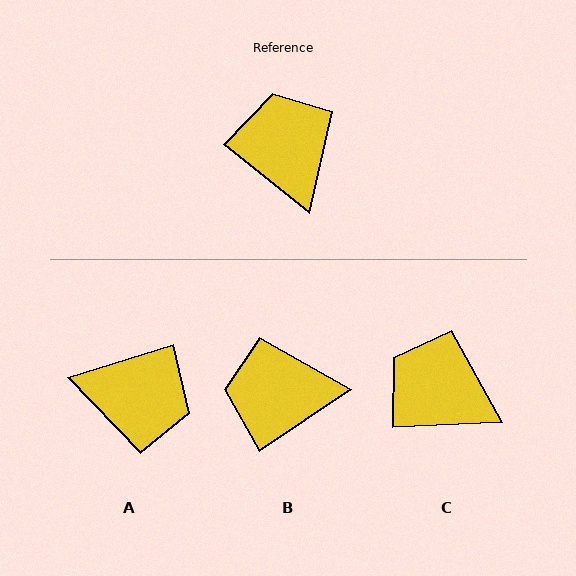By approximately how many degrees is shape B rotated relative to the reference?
Approximately 73 degrees counter-clockwise.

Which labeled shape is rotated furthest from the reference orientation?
A, about 124 degrees away.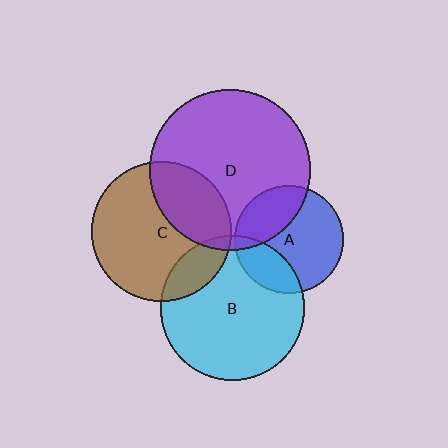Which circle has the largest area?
Circle D (purple).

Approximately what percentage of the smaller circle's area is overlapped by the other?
Approximately 25%.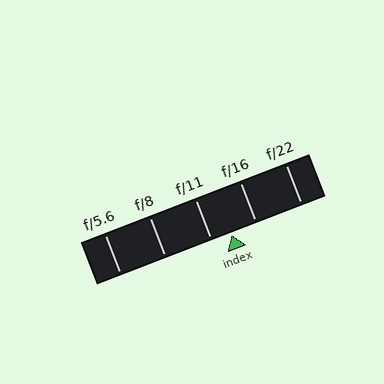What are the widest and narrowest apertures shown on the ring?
The widest aperture shown is f/5.6 and the narrowest is f/22.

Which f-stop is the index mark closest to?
The index mark is closest to f/11.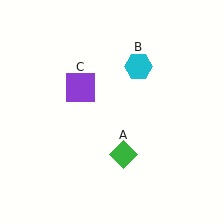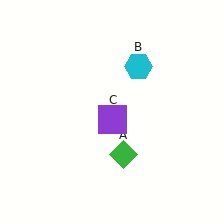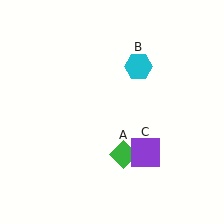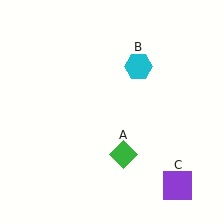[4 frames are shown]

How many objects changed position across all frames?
1 object changed position: purple square (object C).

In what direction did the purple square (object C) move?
The purple square (object C) moved down and to the right.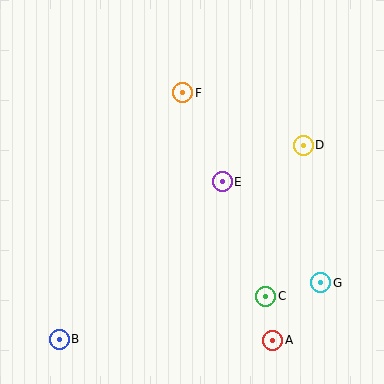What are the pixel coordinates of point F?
Point F is at (183, 93).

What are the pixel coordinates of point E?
Point E is at (222, 182).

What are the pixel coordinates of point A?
Point A is at (273, 340).